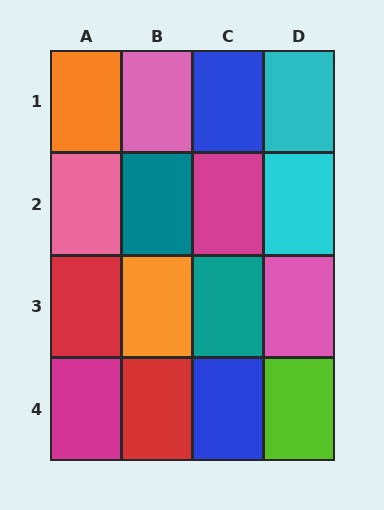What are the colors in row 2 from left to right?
Pink, teal, magenta, cyan.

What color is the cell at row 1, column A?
Orange.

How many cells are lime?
1 cell is lime.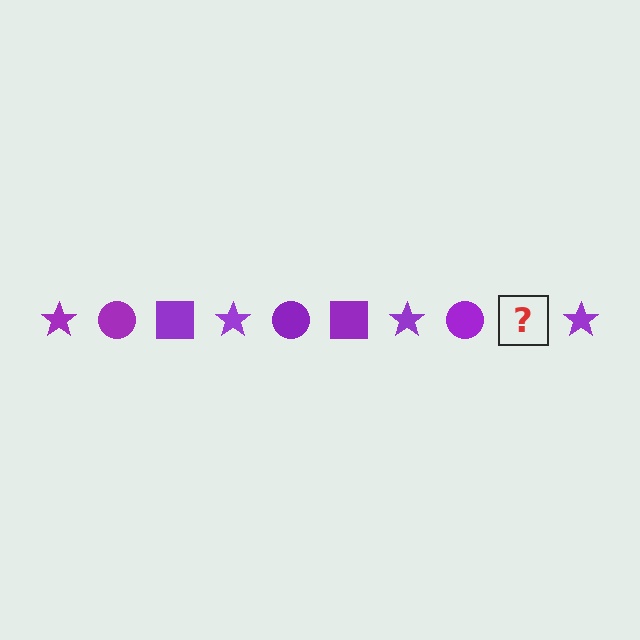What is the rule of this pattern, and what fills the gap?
The rule is that the pattern cycles through star, circle, square shapes in purple. The gap should be filled with a purple square.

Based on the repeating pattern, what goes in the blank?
The blank should be a purple square.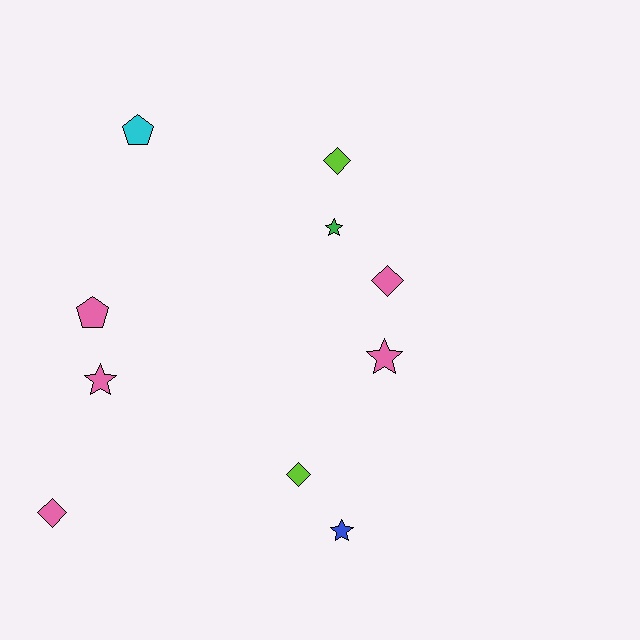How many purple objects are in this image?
There are no purple objects.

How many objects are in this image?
There are 10 objects.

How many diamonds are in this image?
There are 4 diamonds.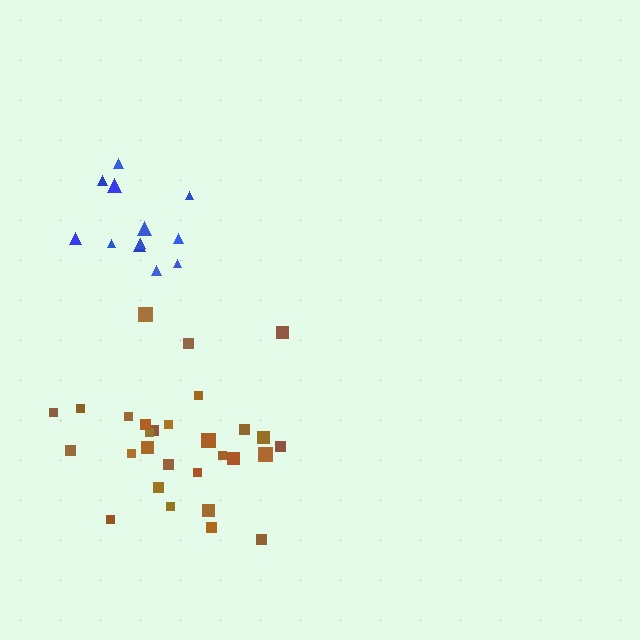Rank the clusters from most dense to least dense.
blue, brown.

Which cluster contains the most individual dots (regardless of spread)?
Brown (29).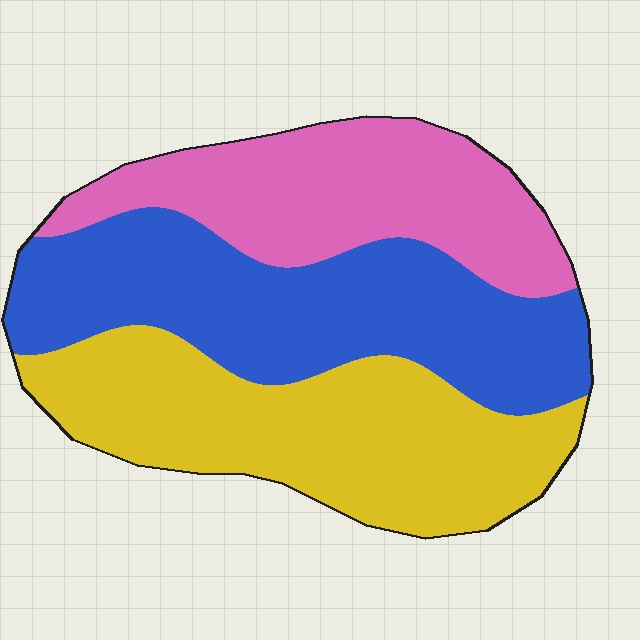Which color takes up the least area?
Pink, at roughly 25%.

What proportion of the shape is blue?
Blue takes up about three eighths (3/8) of the shape.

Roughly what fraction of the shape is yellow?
Yellow covers 36% of the shape.